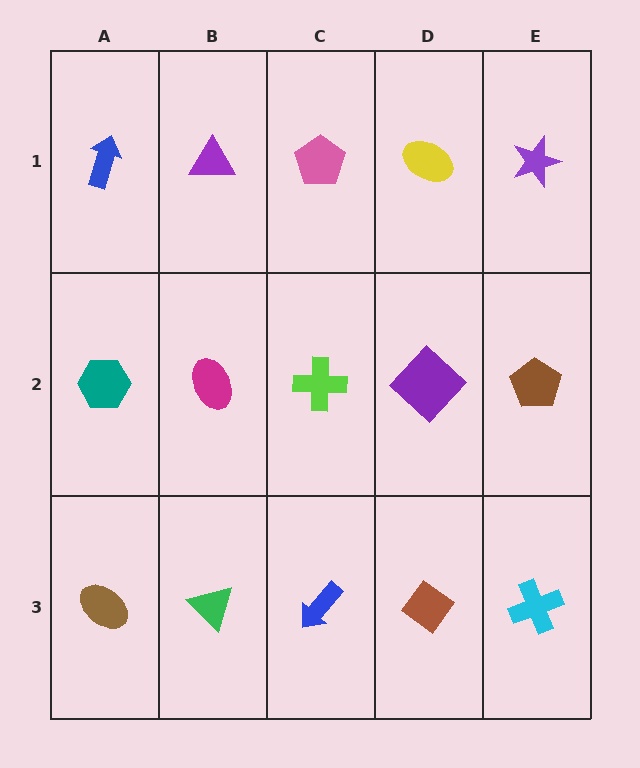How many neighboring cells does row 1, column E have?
2.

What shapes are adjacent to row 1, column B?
A magenta ellipse (row 2, column B), a blue arrow (row 1, column A), a pink pentagon (row 1, column C).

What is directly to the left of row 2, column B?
A teal hexagon.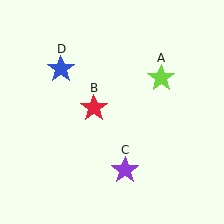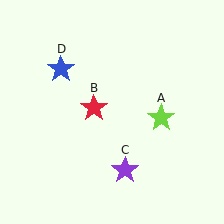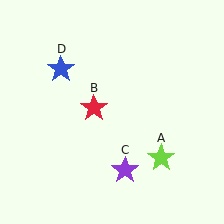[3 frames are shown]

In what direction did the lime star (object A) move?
The lime star (object A) moved down.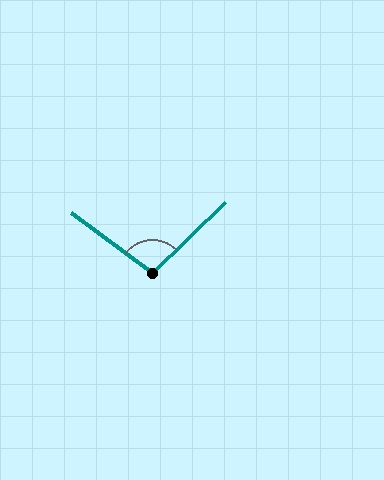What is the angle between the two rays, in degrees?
Approximately 98 degrees.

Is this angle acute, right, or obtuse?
It is obtuse.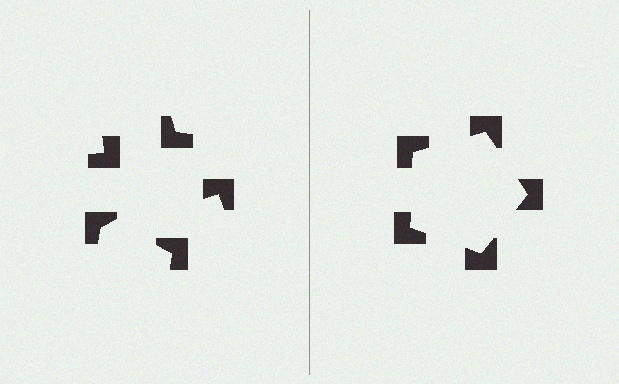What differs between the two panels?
The notched squares are positioned identically on both sides; only the wedge orientations differ. On the right they align to a pentagon; on the left they are misaligned.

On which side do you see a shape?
An illusory pentagon appears on the right side. On the left side the wedge cuts are rotated, so no coherent shape forms.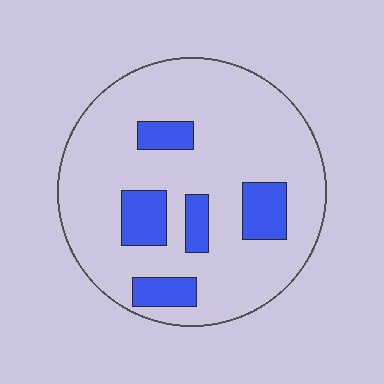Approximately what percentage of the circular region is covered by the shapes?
Approximately 20%.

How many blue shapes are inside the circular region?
5.